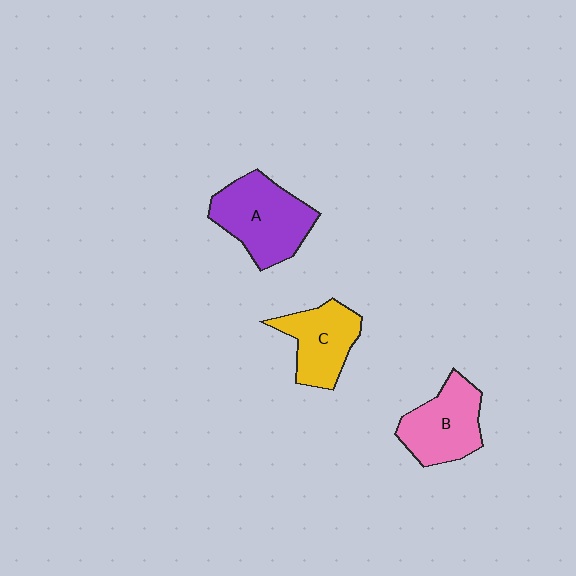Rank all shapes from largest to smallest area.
From largest to smallest: A (purple), B (pink), C (yellow).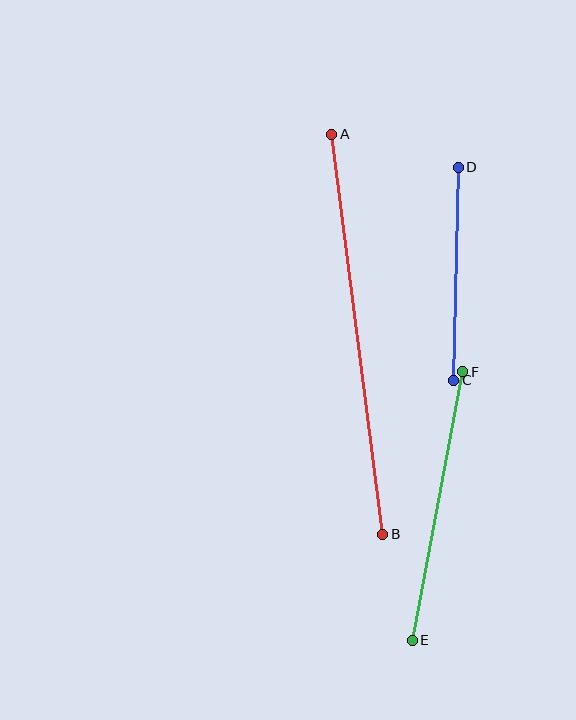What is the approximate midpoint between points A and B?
The midpoint is at approximately (357, 334) pixels.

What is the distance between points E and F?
The distance is approximately 273 pixels.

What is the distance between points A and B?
The distance is approximately 404 pixels.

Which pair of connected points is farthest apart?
Points A and B are farthest apart.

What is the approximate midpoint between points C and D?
The midpoint is at approximately (456, 274) pixels.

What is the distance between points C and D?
The distance is approximately 213 pixels.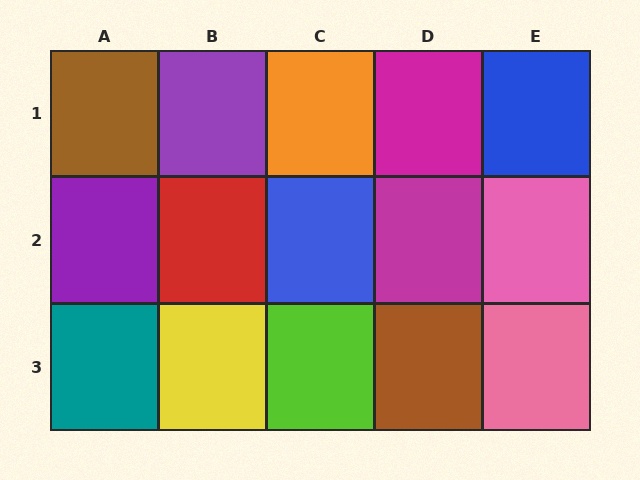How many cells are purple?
2 cells are purple.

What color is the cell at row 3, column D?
Brown.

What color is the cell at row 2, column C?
Blue.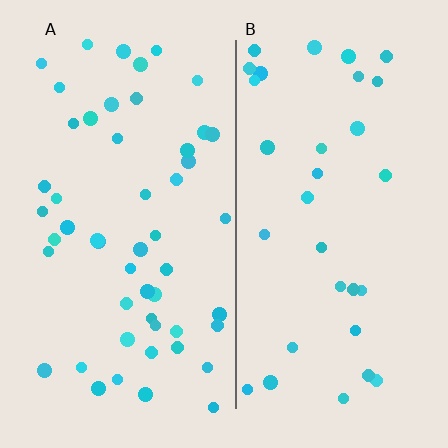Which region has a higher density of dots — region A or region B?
A (the left).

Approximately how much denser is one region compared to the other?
Approximately 1.6× — region A over region B.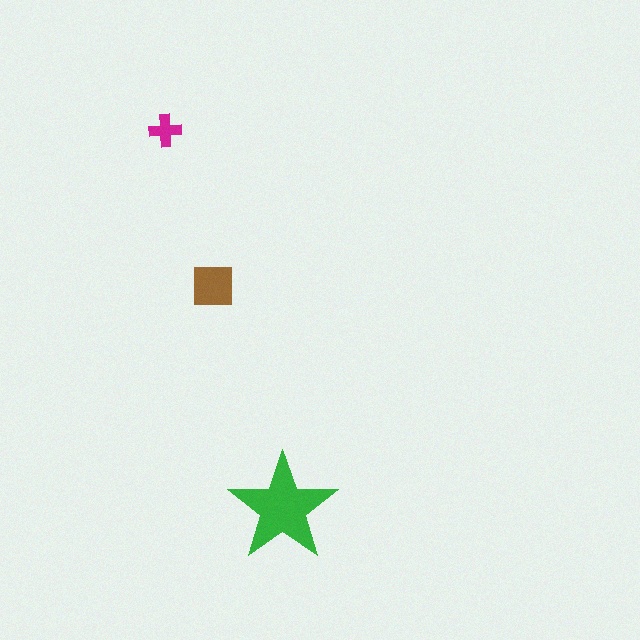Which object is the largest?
The green star.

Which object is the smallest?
The magenta cross.